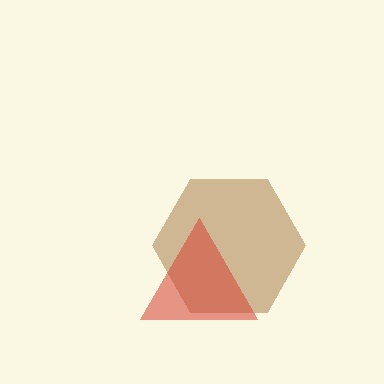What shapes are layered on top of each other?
The layered shapes are: a brown hexagon, a red triangle.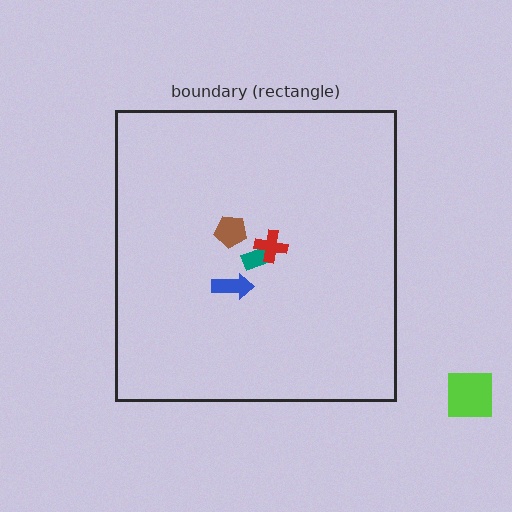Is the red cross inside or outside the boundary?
Inside.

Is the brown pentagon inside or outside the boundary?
Inside.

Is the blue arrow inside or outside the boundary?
Inside.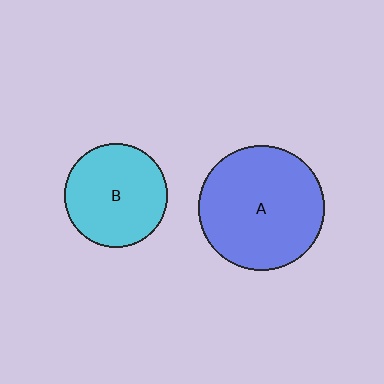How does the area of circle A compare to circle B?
Approximately 1.5 times.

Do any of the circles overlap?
No, none of the circles overlap.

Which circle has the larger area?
Circle A (blue).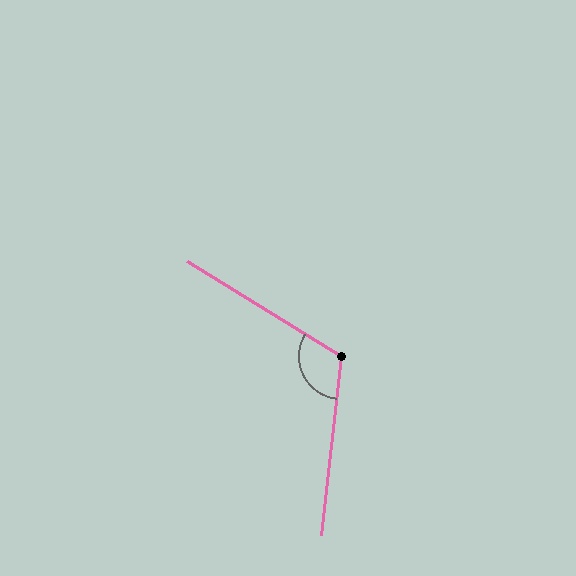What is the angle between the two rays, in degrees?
Approximately 115 degrees.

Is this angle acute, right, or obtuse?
It is obtuse.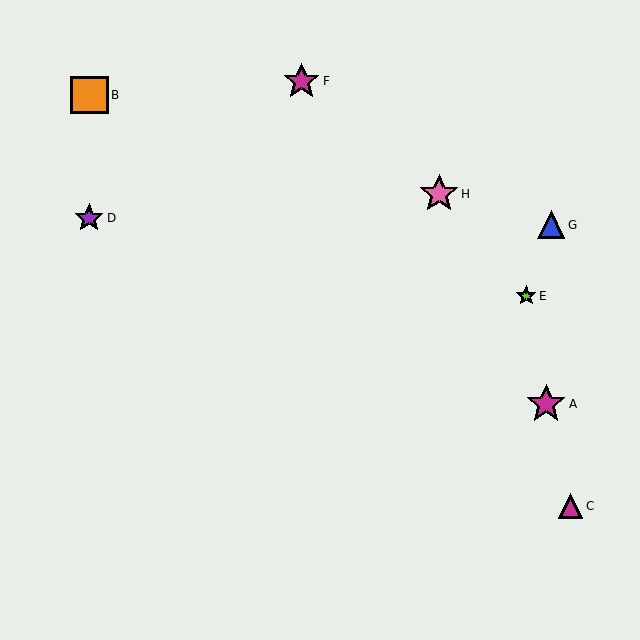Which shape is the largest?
The magenta star (labeled A) is the largest.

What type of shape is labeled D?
Shape D is a purple star.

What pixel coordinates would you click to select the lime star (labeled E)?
Click at (526, 296) to select the lime star E.